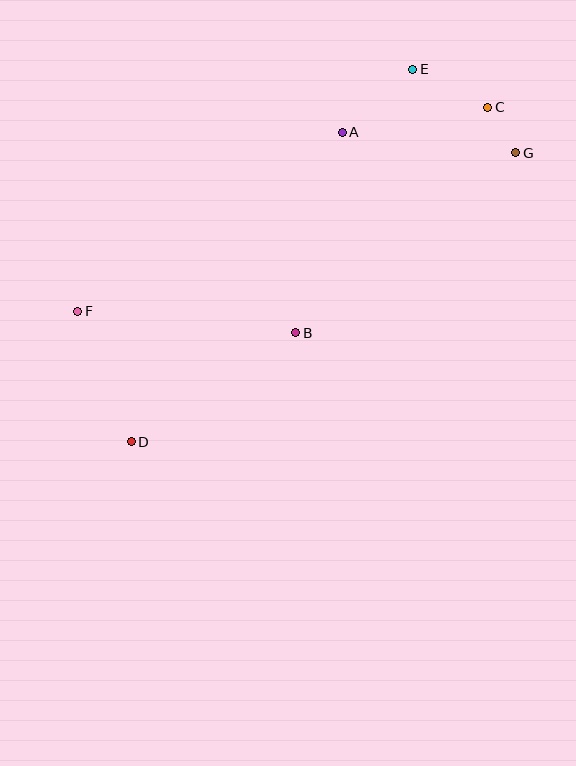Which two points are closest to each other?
Points C and G are closest to each other.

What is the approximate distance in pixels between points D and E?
The distance between D and E is approximately 467 pixels.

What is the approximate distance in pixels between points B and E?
The distance between B and E is approximately 289 pixels.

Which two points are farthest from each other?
Points C and D are farthest from each other.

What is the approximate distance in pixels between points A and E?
The distance between A and E is approximately 95 pixels.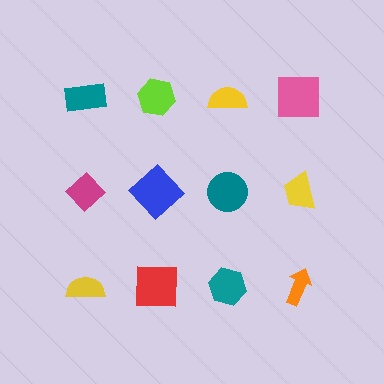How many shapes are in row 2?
4 shapes.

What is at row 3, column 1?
A yellow semicircle.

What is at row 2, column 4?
A yellow trapezoid.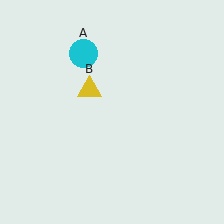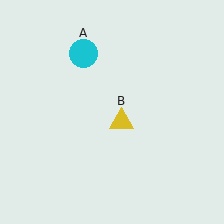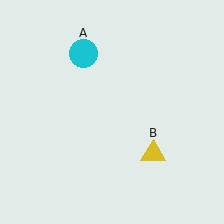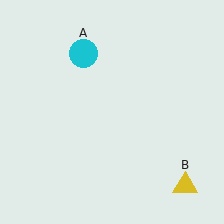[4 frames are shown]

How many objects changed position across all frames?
1 object changed position: yellow triangle (object B).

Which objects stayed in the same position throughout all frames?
Cyan circle (object A) remained stationary.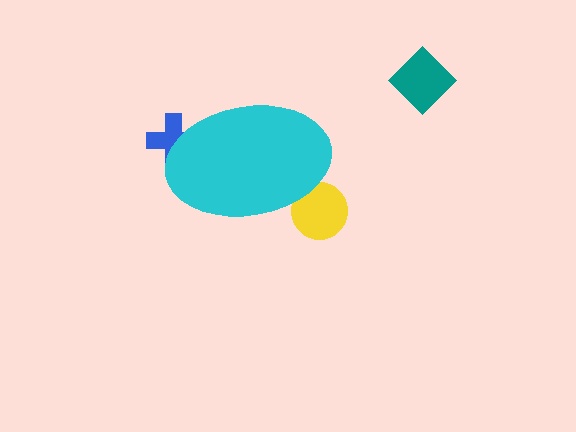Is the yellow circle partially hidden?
Yes, the yellow circle is partially hidden behind the cyan ellipse.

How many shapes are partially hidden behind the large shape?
2 shapes are partially hidden.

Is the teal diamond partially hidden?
No, the teal diamond is fully visible.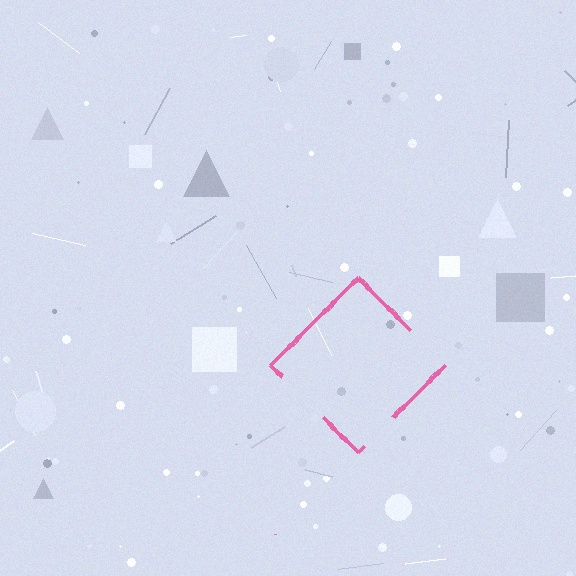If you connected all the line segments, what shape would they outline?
They would outline a diamond.